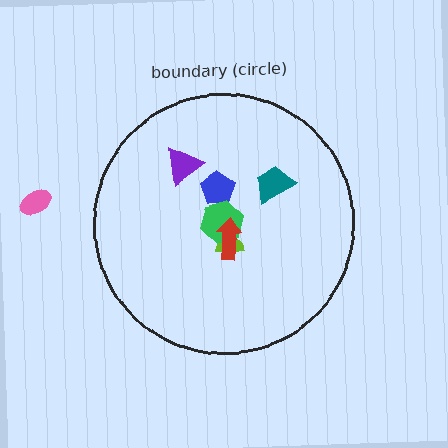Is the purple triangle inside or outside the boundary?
Inside.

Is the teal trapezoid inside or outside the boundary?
Inside.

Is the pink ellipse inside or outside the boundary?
Outside.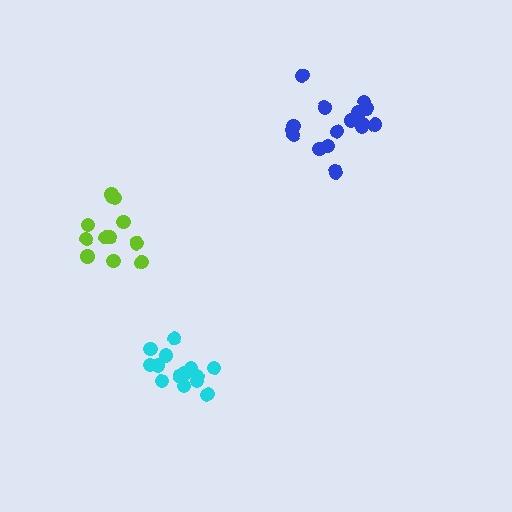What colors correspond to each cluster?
The clusters are colored: cyan, lime, blue.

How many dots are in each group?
Group 1: 14 dots, Group 2: 12 dots, Group 3: 17 dots (43 total).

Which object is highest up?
The blue cluster is topmost.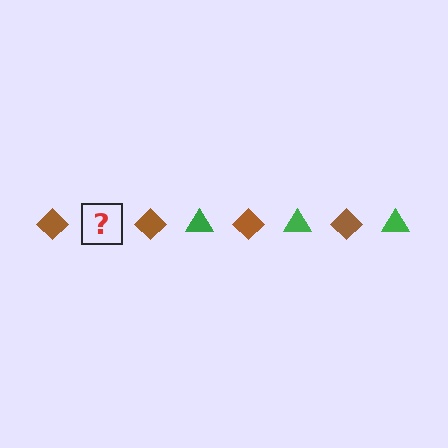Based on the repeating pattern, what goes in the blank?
The blank should be a green triangle.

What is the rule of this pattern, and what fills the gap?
The rule is that the pattern alternates between brown diamond and green triangle. The gap should be filled with a green triangle.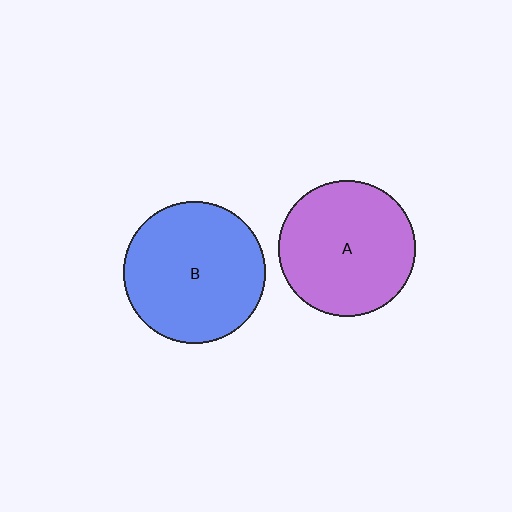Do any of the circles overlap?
No, none of the circles overlap.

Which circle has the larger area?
Circle B (blue).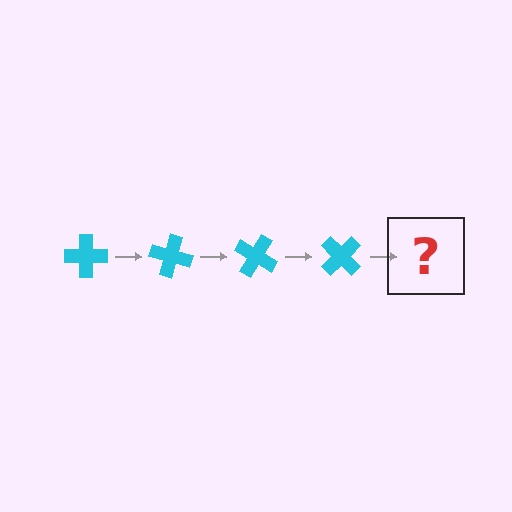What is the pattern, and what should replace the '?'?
The pattern is that the cross rotates 15 degrees each step. The '?' should be a cyan cross rotated 60 degrees.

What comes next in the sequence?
The next element should be a cyan cross rotated 60 degrees.